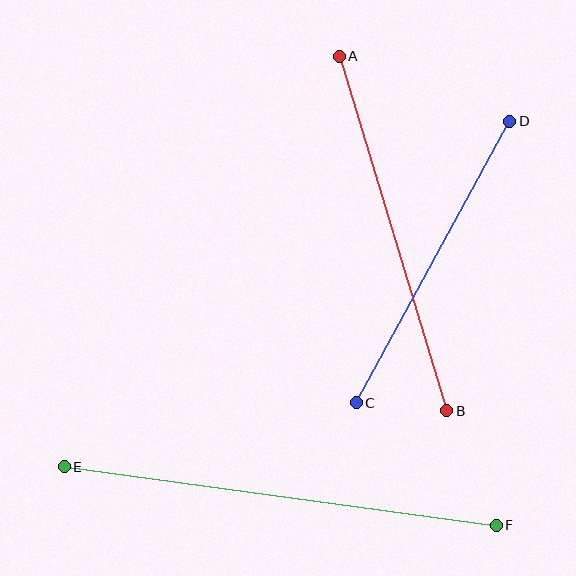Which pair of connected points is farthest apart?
Points E and F are farthest apart.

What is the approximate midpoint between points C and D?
The midpoint is at approximately (433, 262) pixels.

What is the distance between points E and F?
The distance is approximately 436 pixels.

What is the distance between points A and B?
The distance is approximately 370 pixels.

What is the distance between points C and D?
The distance is approximately 321 pixels.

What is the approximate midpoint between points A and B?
The midpoint is at approximately (393, 233) pixels.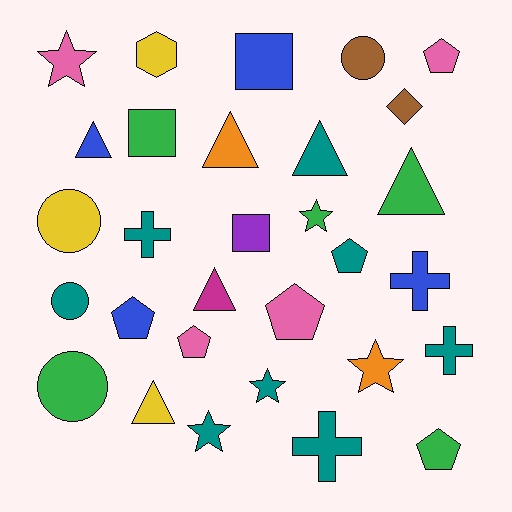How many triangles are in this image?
There are 6 triangles.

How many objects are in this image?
There are 30 objects.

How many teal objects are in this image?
There are 8 teal objects.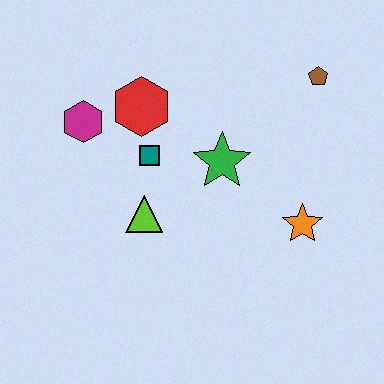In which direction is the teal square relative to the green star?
The teal square is to the left of the green star.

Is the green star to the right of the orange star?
No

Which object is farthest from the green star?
The magenta hexagon is farthest from the green star.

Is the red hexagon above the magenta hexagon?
Yes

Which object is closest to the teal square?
The red hexagon is closest to the teal square.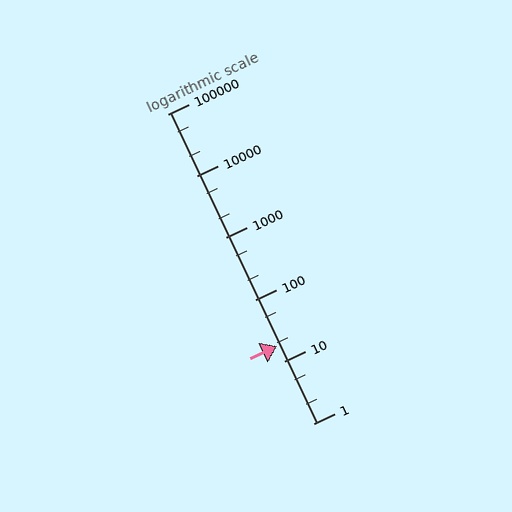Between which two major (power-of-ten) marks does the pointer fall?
The pointer is between 10 and 100.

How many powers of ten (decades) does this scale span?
The scale spans 5 decades, from 1 to 100000.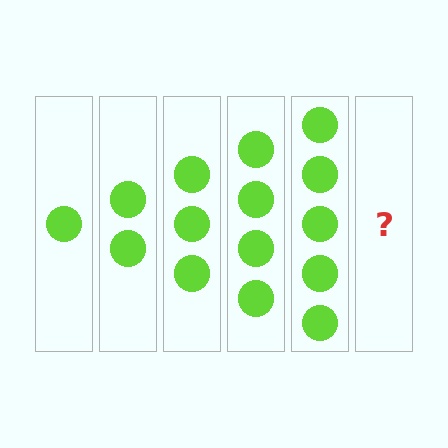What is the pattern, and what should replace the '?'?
The pattern is that each step adds one more circle. The '?' should be 6 circles.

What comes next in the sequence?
The next element should be 6 circles.